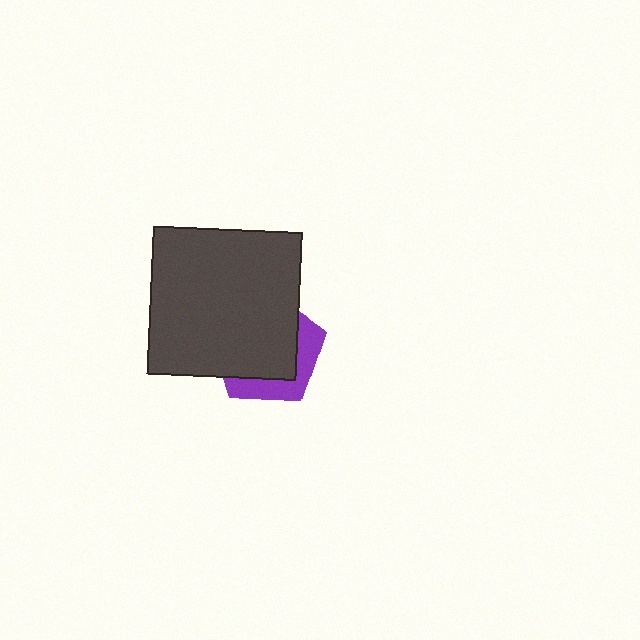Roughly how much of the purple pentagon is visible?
A small part of it is visible (roughly 32%).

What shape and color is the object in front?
The object in front is a dark gray square.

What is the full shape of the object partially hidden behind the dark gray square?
The partially hidden object is a purple pentagon.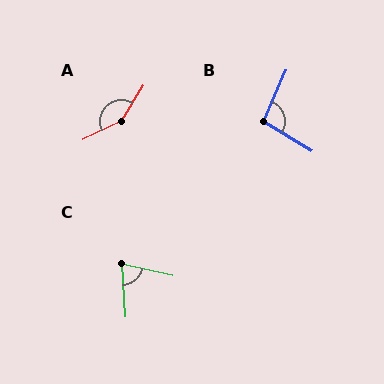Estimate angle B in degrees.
Approximately 98 degrees.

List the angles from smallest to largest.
C (74°), B (98°), A (147°).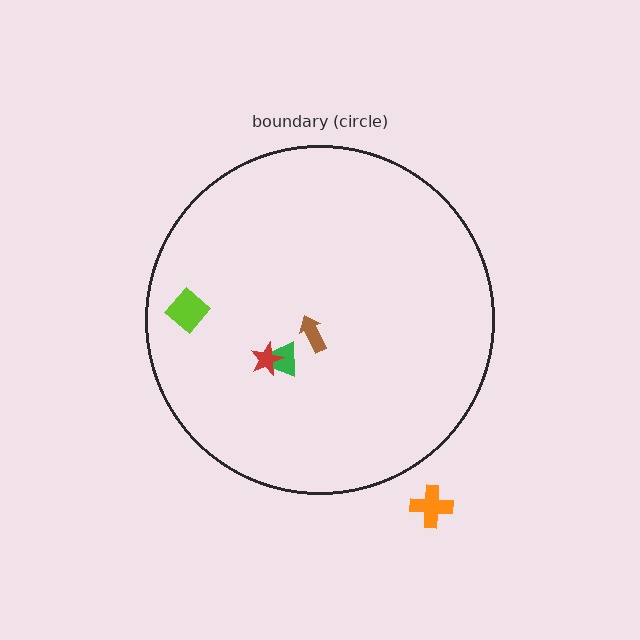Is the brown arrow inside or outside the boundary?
Inside.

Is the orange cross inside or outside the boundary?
Outside.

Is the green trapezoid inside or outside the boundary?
Inside.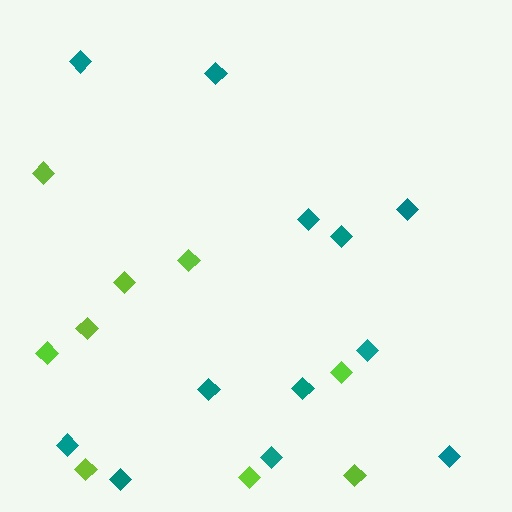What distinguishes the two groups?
There are 2 groups: one group of lime diamonds (9) and one group of teal diamonds (12).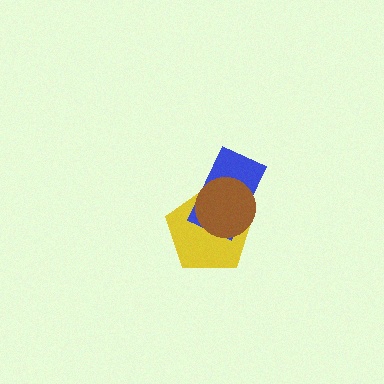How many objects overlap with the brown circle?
2 objects overlap with the brown circle.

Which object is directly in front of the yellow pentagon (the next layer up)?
The blue rectangle is directly in front of the yellow pentagon.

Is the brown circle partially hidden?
No, no other shape covers it.